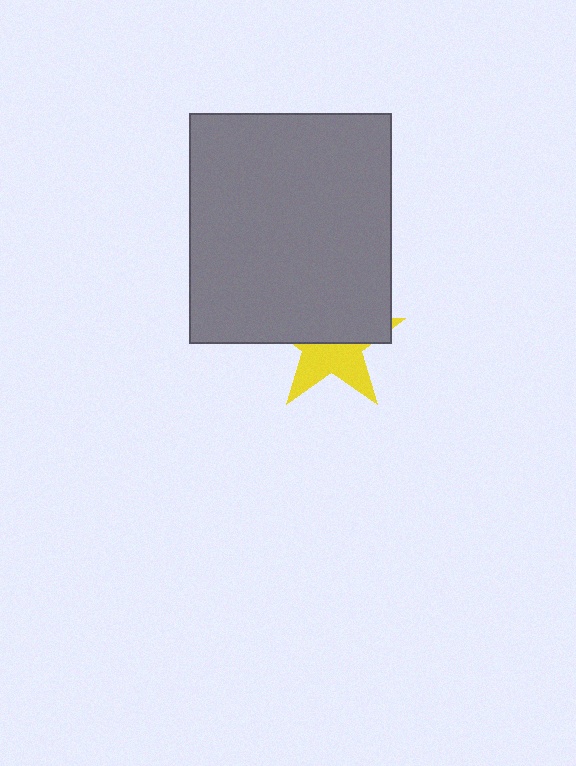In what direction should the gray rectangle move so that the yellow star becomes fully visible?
The gray rectangle should move up. That is the shortest direction to clear the overlap and leave the yellow star fully visible.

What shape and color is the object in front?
The object in front is a gray rectangle.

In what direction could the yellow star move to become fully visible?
The yellow star could move down. That would shift it out from behind the gray rectangle entirely.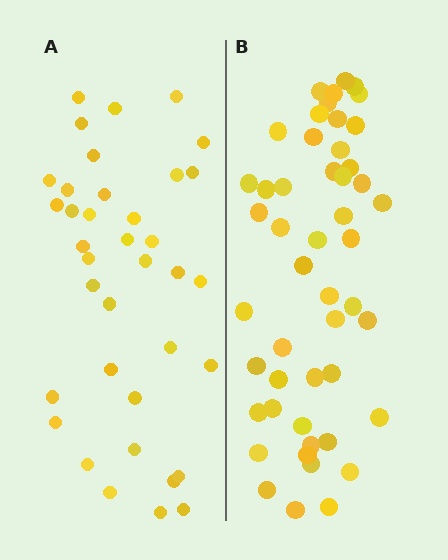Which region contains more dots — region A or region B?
Region B (the right region) has more dots.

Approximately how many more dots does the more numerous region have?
Region B has roughly 12 or so more dots than region A.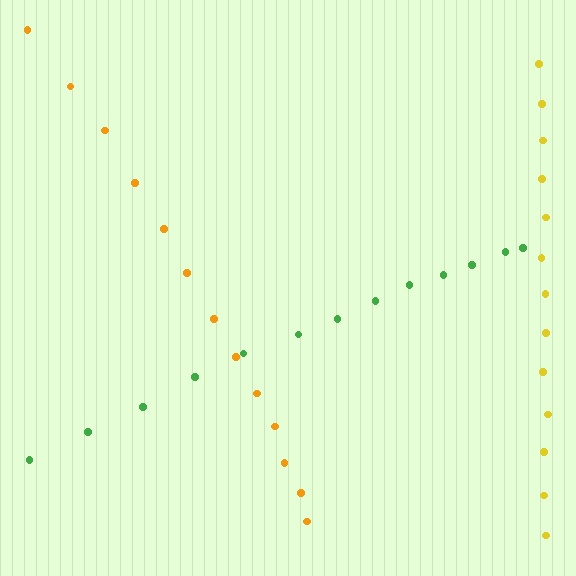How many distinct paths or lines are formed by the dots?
There are 3 distinct paths.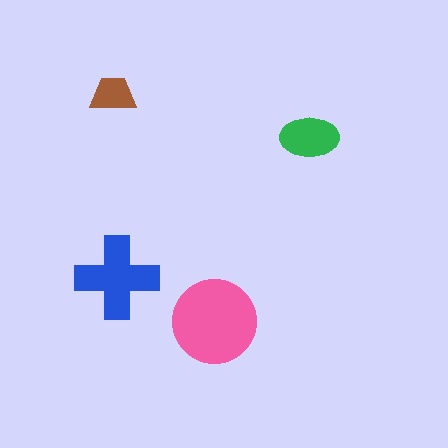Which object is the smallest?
The brown trapezoid.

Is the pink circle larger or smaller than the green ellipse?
Larger.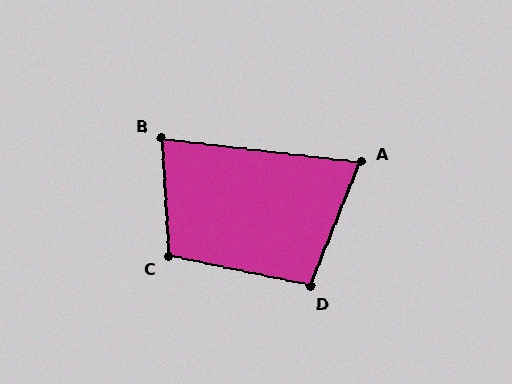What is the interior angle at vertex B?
Approximately 80 degrees (acute).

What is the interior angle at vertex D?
Approximately 100 degrees (obtuse).